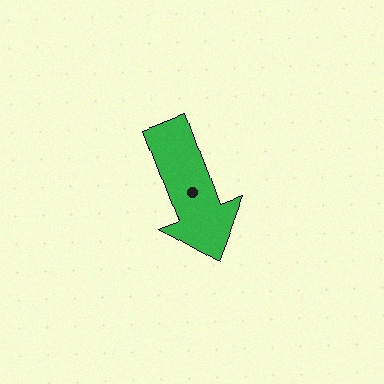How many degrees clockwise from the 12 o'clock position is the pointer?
Approximately 160 degrees.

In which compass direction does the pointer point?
South.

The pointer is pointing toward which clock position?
Roughly 5 o'clock.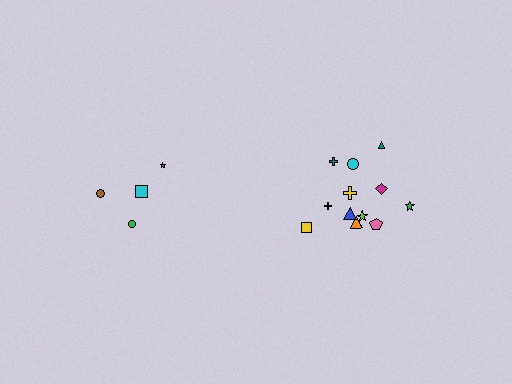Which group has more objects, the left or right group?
The right group.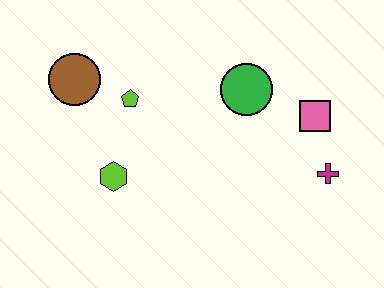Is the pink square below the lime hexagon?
No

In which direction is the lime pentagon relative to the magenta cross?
The lime pentagon is to the left of the magenta cross.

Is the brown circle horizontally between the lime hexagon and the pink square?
No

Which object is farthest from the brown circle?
The magenta cross is farthest from the brown circle.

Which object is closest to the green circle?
The pink square is closest to the green circle.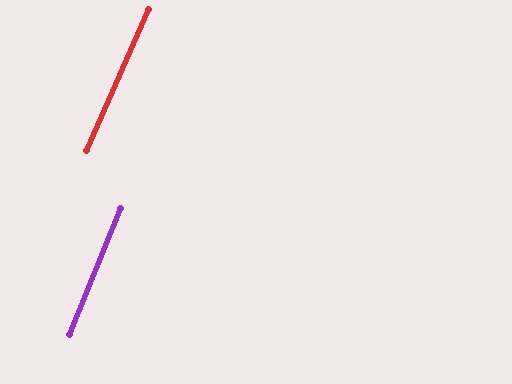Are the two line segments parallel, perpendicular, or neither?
Parallel — their directions differ by only 1.9°.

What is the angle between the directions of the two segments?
Approximately 2 degrees.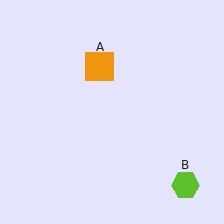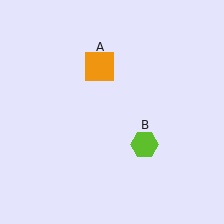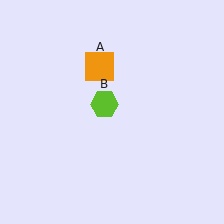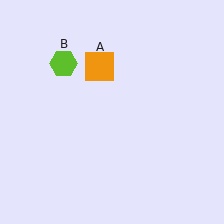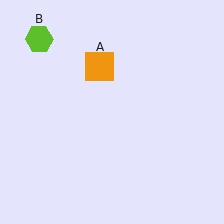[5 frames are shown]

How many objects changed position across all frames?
1 object changed position: lime hexagon (object B).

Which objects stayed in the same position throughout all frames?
Orange square (object A) remained stationary.